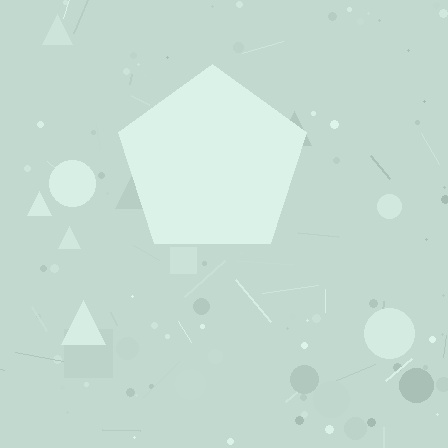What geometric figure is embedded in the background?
A pentagon is embedded in the background.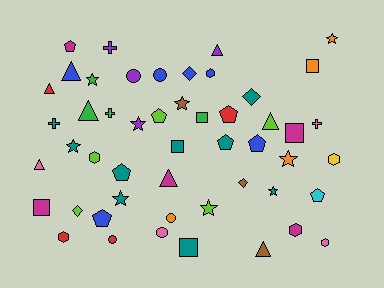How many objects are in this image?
There are 50 objects.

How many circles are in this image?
There are 5 circles.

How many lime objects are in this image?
There are 5 lime objects.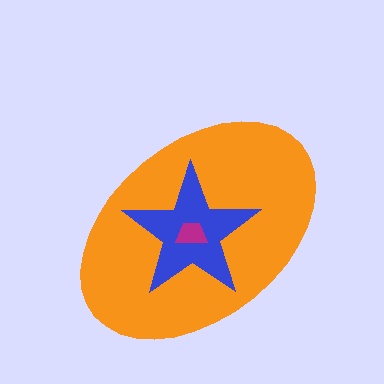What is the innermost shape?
The magenta trapezoid.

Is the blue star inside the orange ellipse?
Yes.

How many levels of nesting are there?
3.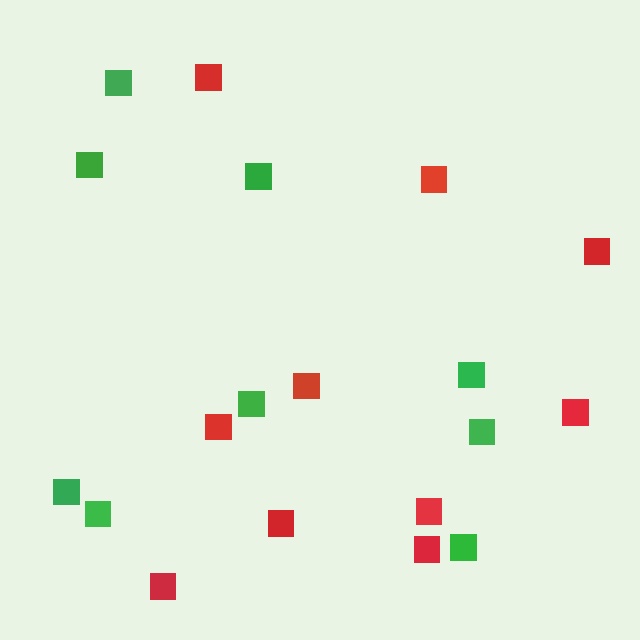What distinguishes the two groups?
There are 2 groups: one group of red squares (10) and one group of green squares (9).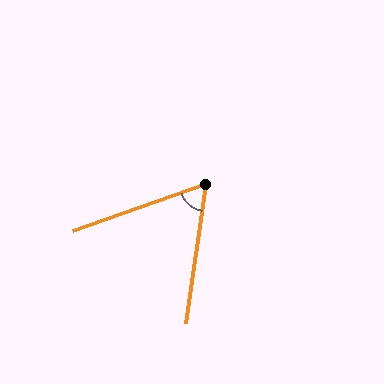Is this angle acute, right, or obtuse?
It is acute.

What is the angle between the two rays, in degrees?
Approximately 62 degrees.